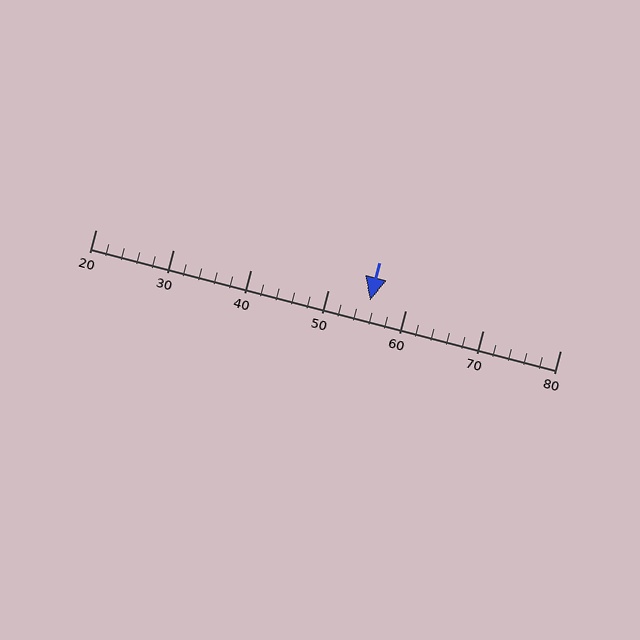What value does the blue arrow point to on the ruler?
The blue arrow points to approximately 55.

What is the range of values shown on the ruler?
The ruler shows values from 20 to 80.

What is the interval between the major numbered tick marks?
The major tick marks are spaced 10 units apart.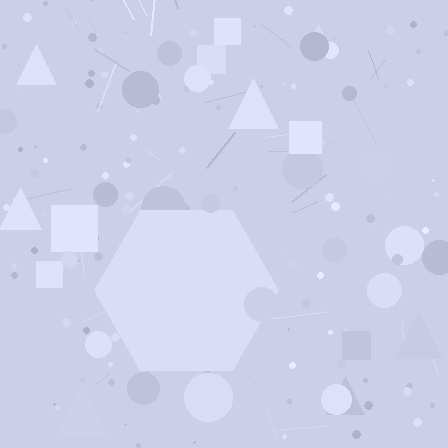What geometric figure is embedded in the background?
A hexagon is embedded in the background.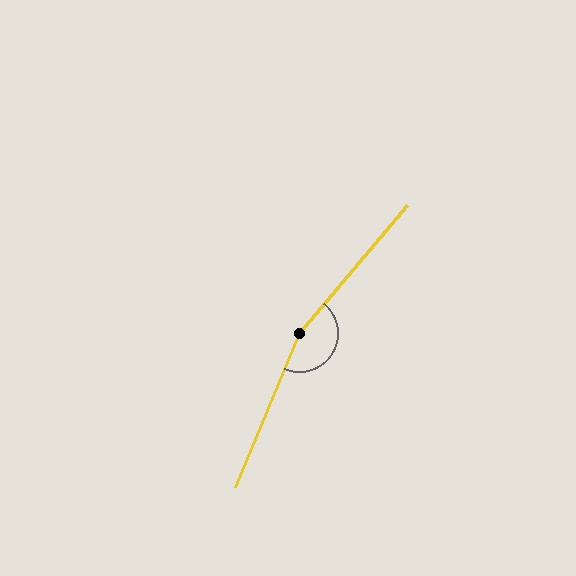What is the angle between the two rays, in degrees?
Approximately 163 degrees.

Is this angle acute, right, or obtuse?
It is obtuse.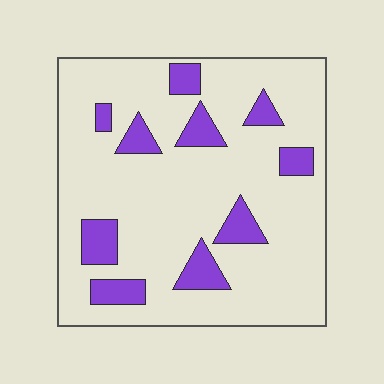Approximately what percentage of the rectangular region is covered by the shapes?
Approximately 15%.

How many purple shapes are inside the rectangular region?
10.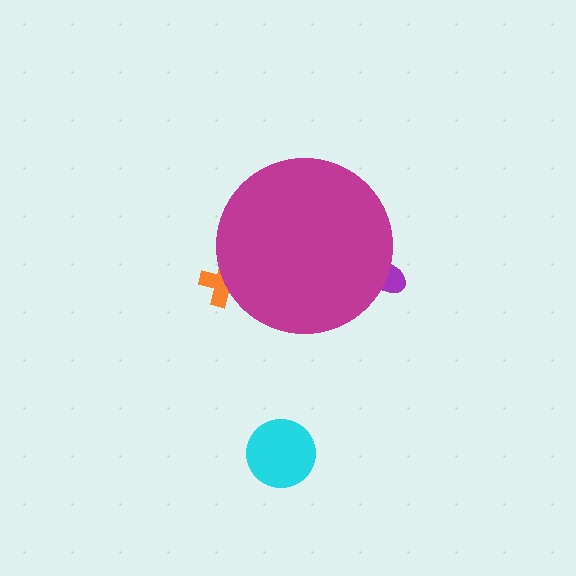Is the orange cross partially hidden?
Yes, the orange cross is partially hidden behind the magenta circle.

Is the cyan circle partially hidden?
No, the cyan circle is fully visible.